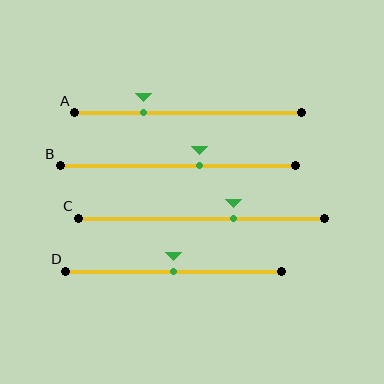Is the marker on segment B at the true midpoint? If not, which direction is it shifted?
No, the marker on segment B is shifted to the right by about 9% of the segment length.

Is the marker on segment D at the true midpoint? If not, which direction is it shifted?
Yes, the marker on segment D is at the true midpoint.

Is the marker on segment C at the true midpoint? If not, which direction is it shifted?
No, the marker on segment C is shifted to the right by about 13% of the segment length.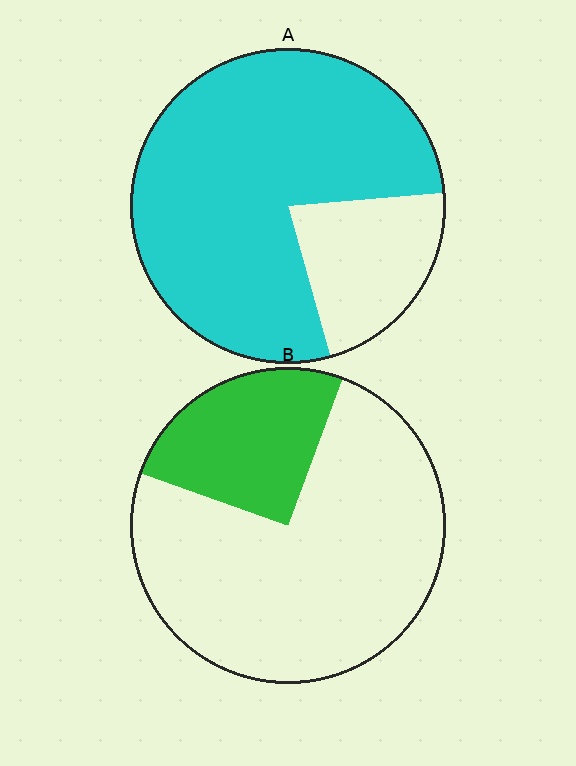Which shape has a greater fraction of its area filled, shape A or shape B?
Shape A.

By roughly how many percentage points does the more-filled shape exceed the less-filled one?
By roughly 55 percentage points (A over B).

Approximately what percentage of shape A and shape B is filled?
A is approximately 80% and B is approximately 25%.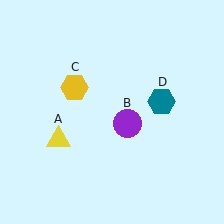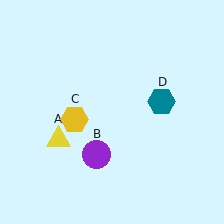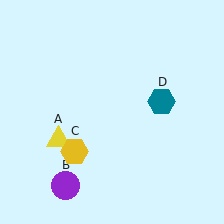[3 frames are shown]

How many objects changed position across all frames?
2 objects changed position: purple circle (object B), yellow hexagon (object C).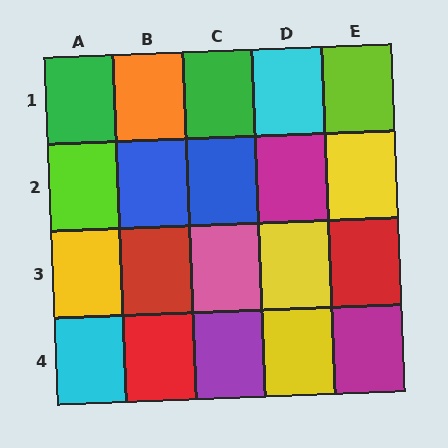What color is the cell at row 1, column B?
Orange.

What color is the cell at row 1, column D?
Cyan.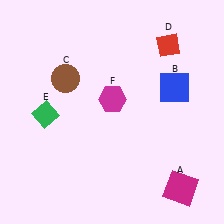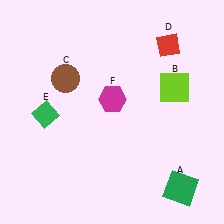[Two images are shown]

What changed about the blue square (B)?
In Image 1, B is blue. In Image 2, it changed to lime.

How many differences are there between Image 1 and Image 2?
There are 2 differences between the two images.